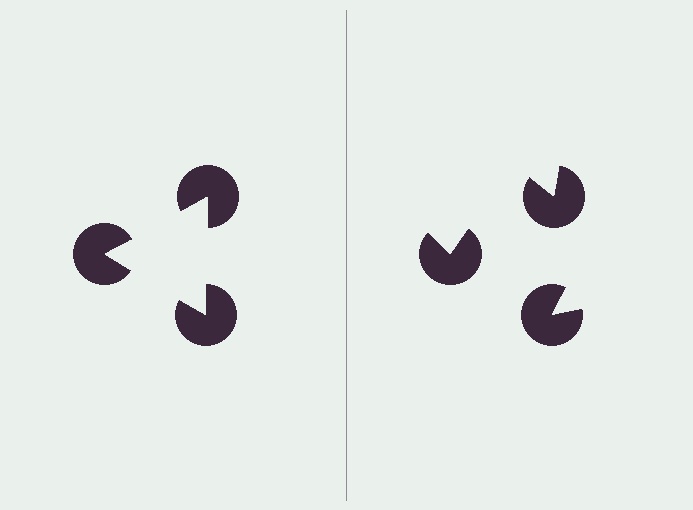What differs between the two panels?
The pac-man discs are positioned identically on both sides; only the wedge orientations differ. On the left they align to a triangle; on the right they are misaligned.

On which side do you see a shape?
An illusory triangle appears on the left side. On the right side the wedge cuts are rotated, so no coherent shape forms.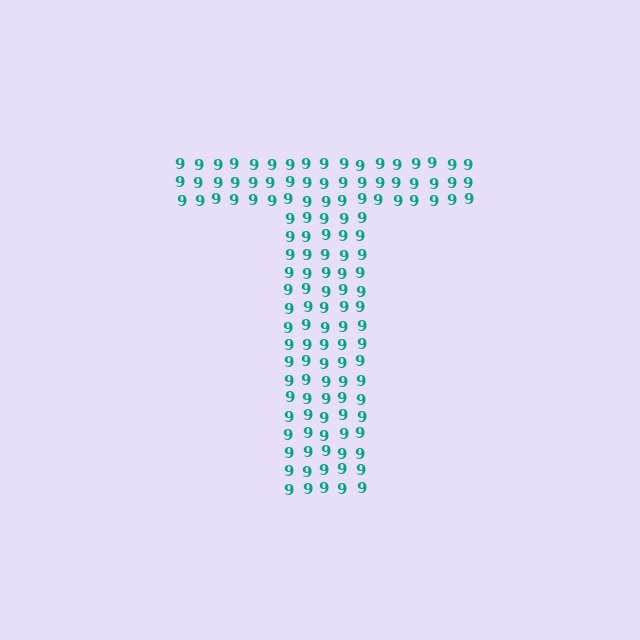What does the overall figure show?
The overall figure shows the letter T.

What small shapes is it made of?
It is made of small digit 9's.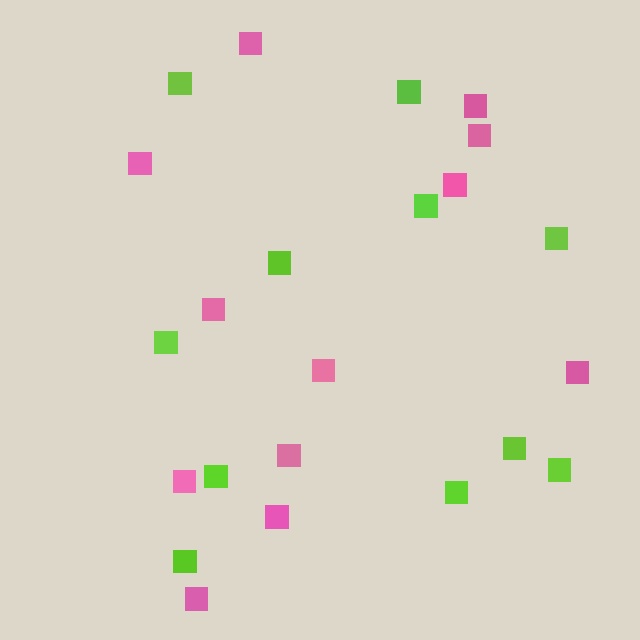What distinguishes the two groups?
There are 2 groups: one group of lime squares (11) and one group of pink squares (12).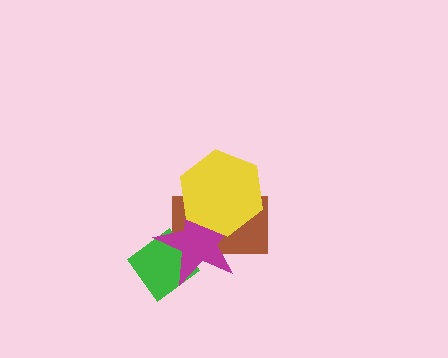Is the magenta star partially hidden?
Yes, it is partially covered by another shape.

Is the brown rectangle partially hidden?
Yes, it is partially covered by another shape.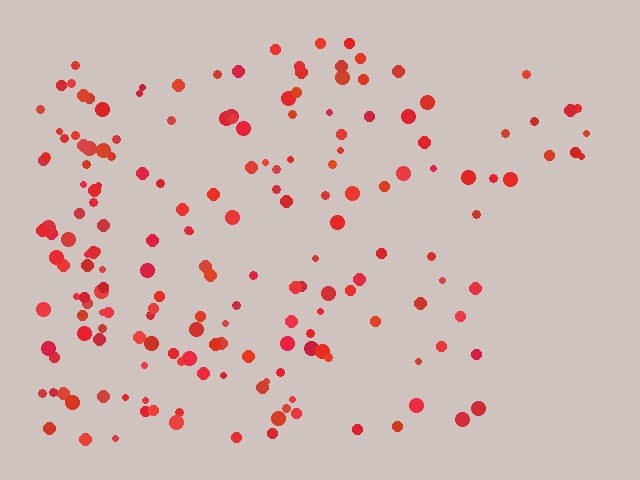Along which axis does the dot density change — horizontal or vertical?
Horizontal.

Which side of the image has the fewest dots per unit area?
The right.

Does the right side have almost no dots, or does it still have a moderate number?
Still a moderate number, just noticeably fewer than the left.